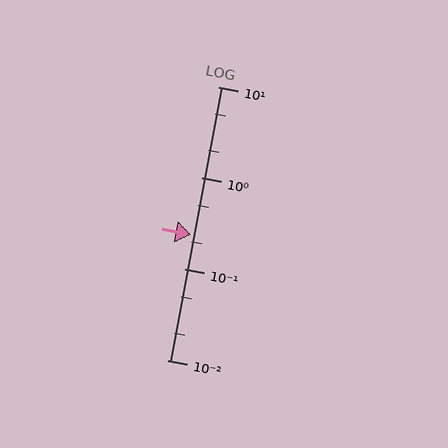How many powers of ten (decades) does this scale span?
The scale spans 3 decades, from 0.01 to 10.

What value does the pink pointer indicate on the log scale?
The pointer indicates approximately 0.24.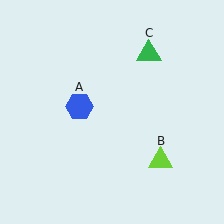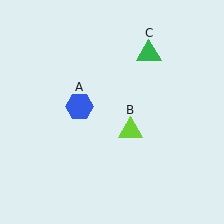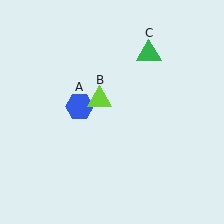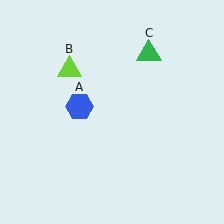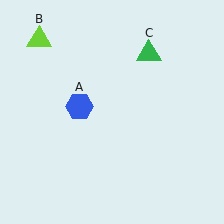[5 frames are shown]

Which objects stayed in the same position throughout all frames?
Blue hexagon (object A) and green triangle (object C) remained stationary.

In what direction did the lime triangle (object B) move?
The lime triangle (object B) moved up and to the left.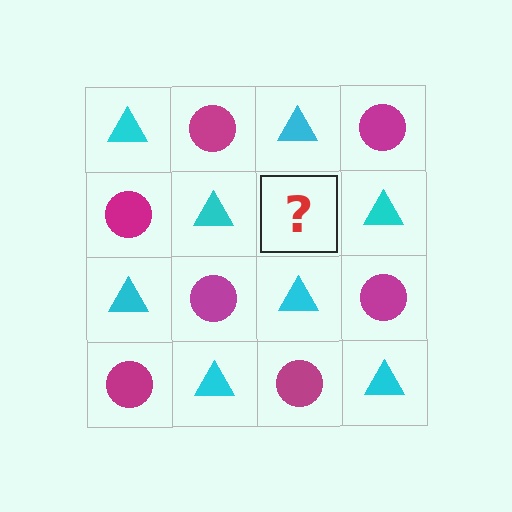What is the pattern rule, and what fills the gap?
The rule is that it alternates cyan triangle and magenta circle in a checkerboard pattern. The gap should be filled with a magenta circle.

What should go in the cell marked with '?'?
The missing cell should contain a magenta circle.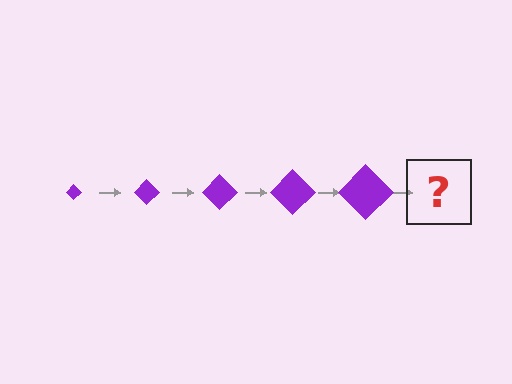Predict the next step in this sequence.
The next step is a purple diamond, larger than the previous one.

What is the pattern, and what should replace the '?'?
The pattern is that the diamond gets progressively larger each step. The '?' should be a purple diamond, larger than the previous one.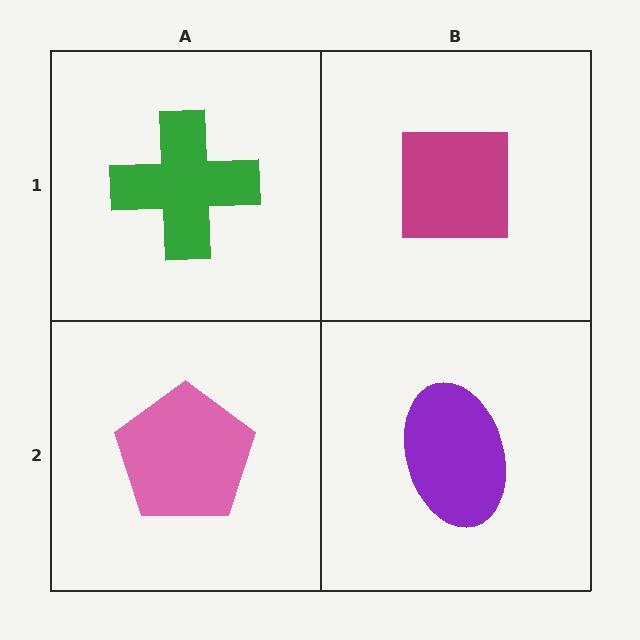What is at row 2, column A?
A pink pentagon.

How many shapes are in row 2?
2 shapes.